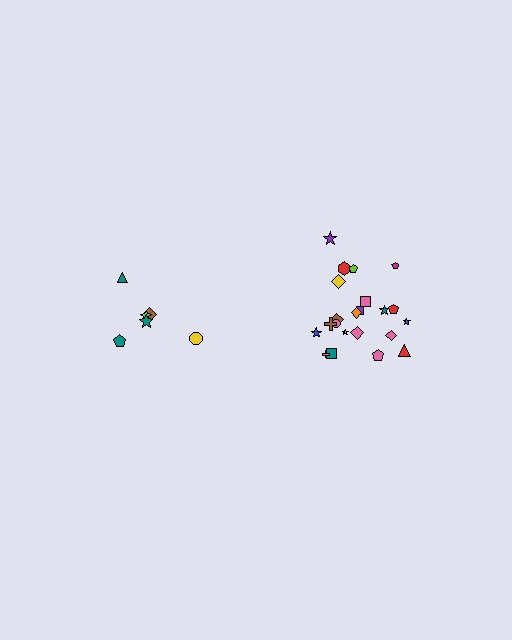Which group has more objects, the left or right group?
The right group.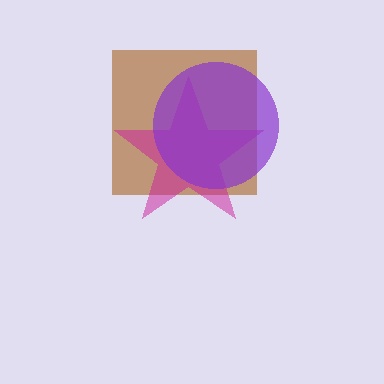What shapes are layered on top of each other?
The layered shapes are: a brown square, a magenta star, a purple circle.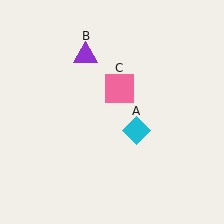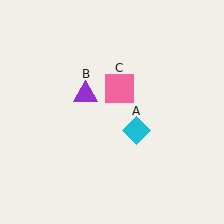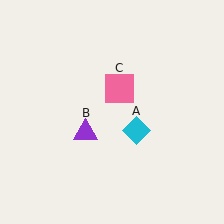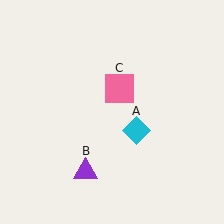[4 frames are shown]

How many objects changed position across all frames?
1 object changed position: purple triangle (object B).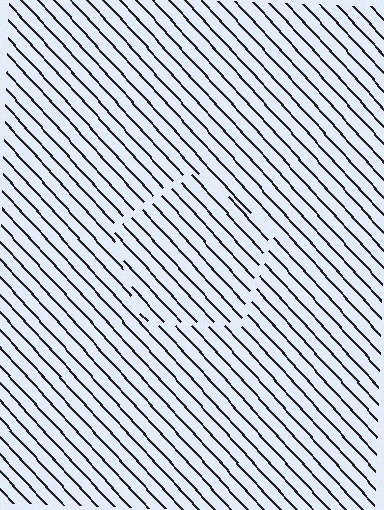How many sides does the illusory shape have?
5 sides — the line-ends trace a pentagon.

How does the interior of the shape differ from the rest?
The interior of the shape contains the same grating, shifted by half a period — the contour is defined by the phase discontinuity where line-ends from the inner and outer gratings abut.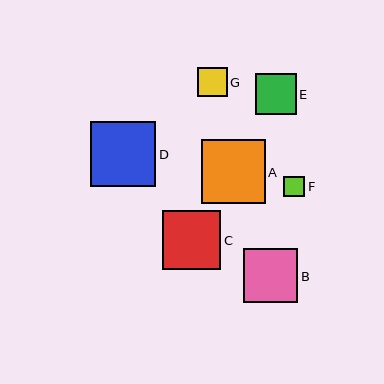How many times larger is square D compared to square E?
Square D is approximately 1.6 times the size of square E.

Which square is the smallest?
Square F is the smallest with a size of approximately 21 pixels.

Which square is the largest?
Square D is the largest with a size of approximately 65 pixels.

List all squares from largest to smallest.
From largest to smallest: D, A, C, B, E, G, F.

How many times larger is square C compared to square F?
Square C is approximately 2.8 times the size of square F.